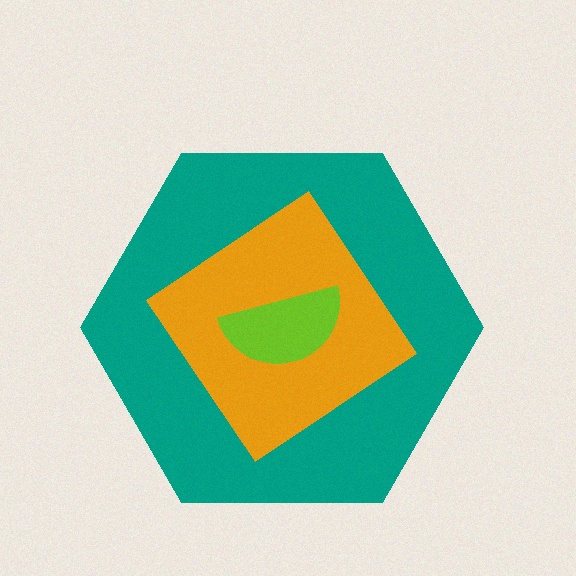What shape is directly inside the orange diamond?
The lime semicircle.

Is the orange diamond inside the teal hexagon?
Yes.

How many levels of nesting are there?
3.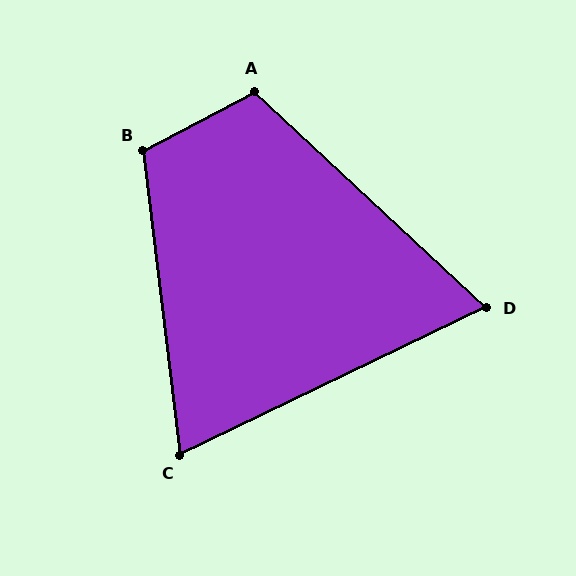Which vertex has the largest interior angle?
B, at approximately 111 degrees.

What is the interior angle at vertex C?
Approximately 71 degrees (acute).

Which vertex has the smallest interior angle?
D, at approximately 69 degrees.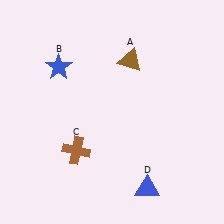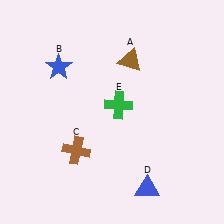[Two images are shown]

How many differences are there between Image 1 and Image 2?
There is 1 difference between the two images.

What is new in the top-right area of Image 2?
A green cross (E) was added in the top-right area of Image 2.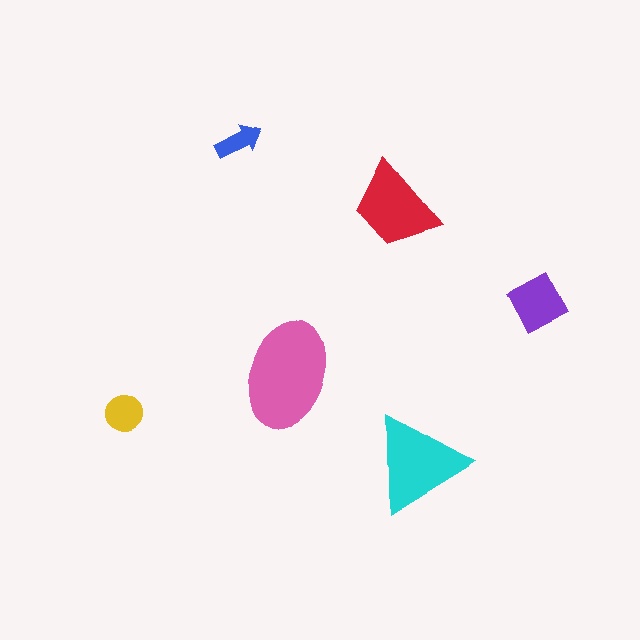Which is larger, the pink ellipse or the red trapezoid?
The pink ellipse.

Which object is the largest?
The pink ellipse.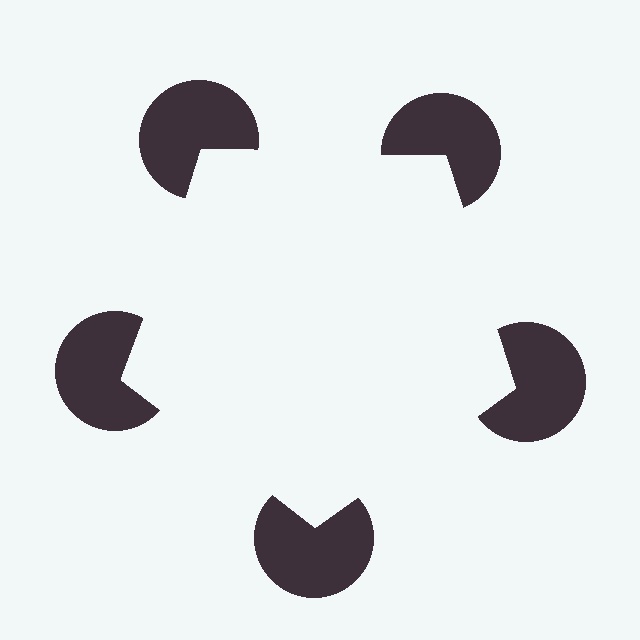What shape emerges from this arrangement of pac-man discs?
An illusory pentagon — its edges are inferred from the aligned wedge cuts in the pac-man discs, not physically drawn.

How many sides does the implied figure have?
5 sides.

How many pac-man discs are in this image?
There are 5 — one at each vertex of the illusory pentagon.